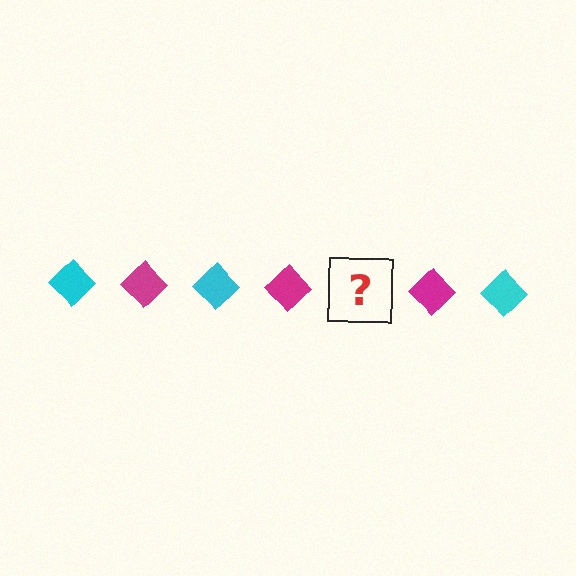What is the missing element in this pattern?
The missing element is a cyan diamond.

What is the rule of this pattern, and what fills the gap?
The rule is that the pattern cycles through cyan, magenta diamonds. The gap should be filled with a cyan diamond.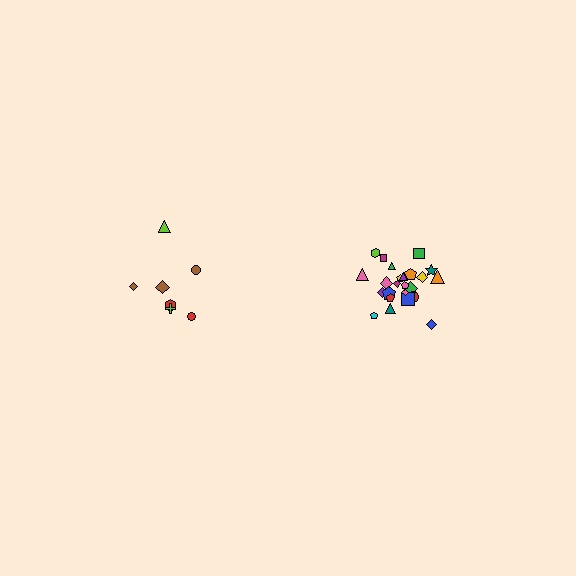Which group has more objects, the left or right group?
The right group.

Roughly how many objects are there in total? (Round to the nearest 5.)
Roughly 30 objects in total.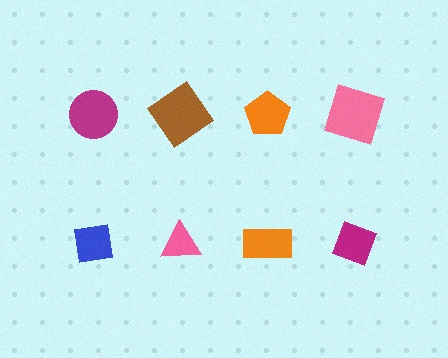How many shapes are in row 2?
4 shapes.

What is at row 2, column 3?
An orange rectangle.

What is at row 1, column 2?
A brown diamond.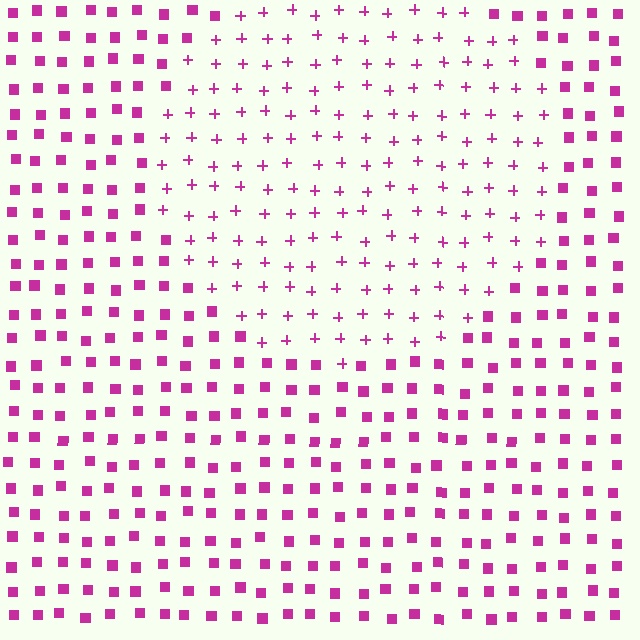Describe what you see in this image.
The image is filled with small magenta elements arranged in a uniform grid. A circle-shaped region contains plus signs, while the surrounding area contains squares. The boundary is defined purely by the change in element shape.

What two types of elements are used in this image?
The image uses plus signs inside the circle region and squares outside it.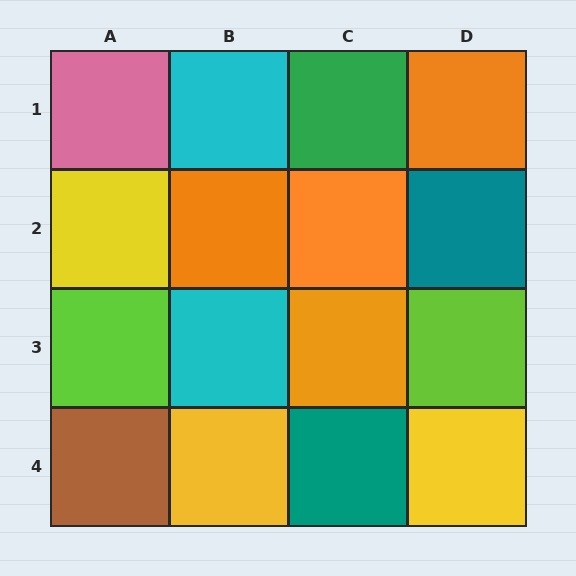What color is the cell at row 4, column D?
Yellow.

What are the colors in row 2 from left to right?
Yellow, orange, orange, teal.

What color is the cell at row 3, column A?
Lime.